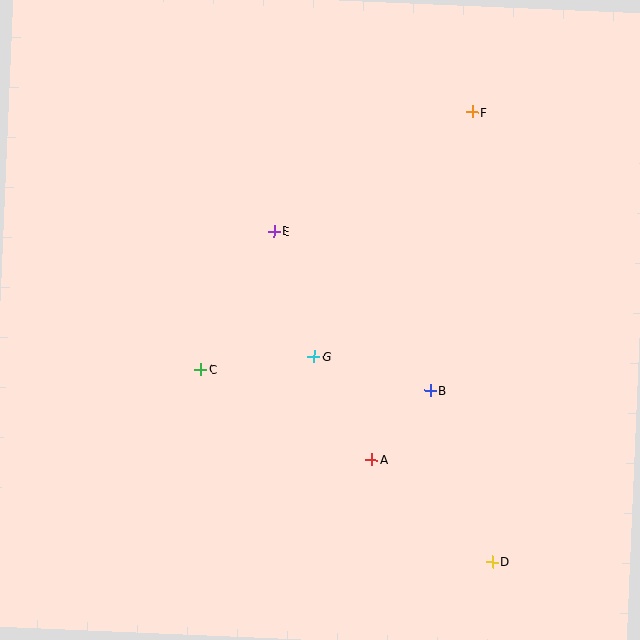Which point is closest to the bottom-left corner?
Point C is closest to the bottom-left corner.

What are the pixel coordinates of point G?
Point G is at (314, 357).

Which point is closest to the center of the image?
Point G at (314, 357) is closest to the center.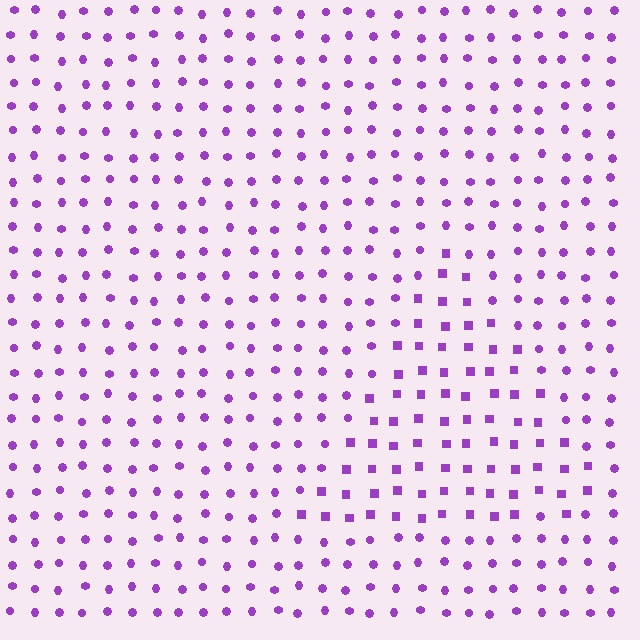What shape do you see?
I see a triangle.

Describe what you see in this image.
The image is filled with small purple elements arranged in a uniform grid. A triangle-shaped region contains squares, while the surrounding area contains circles. The boundary is defined purely by the change in element shape.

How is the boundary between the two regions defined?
The boundary is defined by a change in element shape: squares inside vs. circles outside. All elements share the same color and spacing.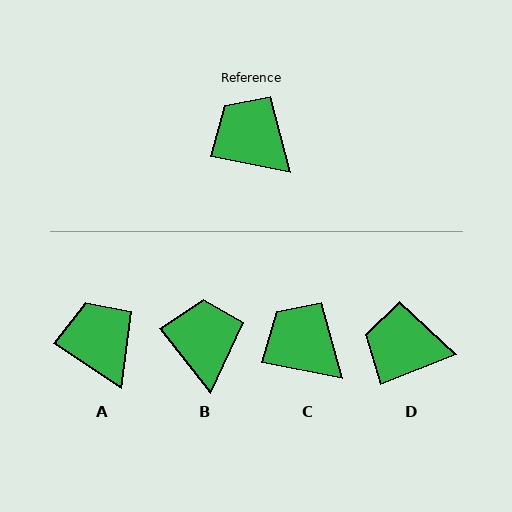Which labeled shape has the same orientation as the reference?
C.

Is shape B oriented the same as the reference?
No, it is off by about 40 degrees.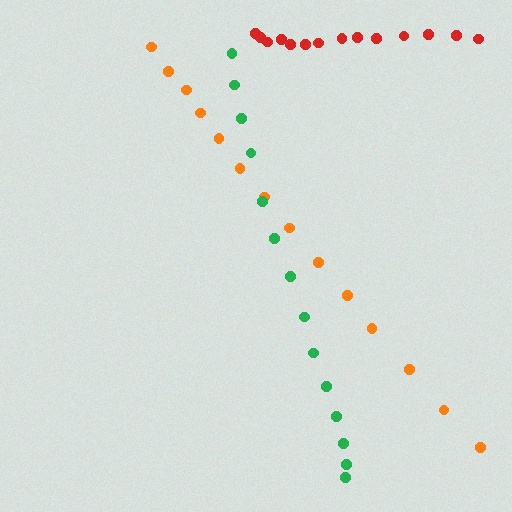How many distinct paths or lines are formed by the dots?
There are 3 distinct paths.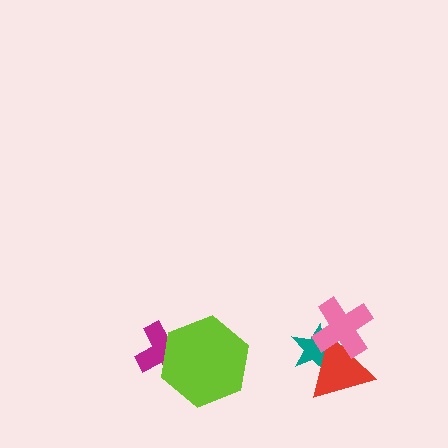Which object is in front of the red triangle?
The pink cross is in front of the red triangle.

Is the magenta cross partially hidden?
Yes, it is partially covered by another shape.